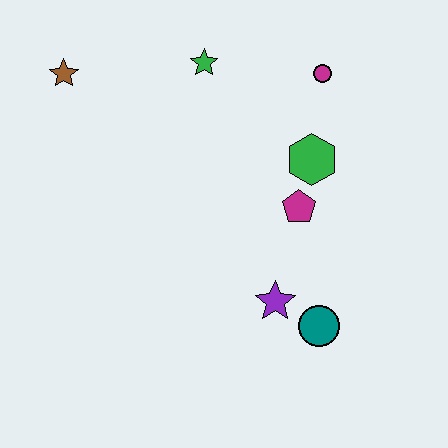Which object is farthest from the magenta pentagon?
The brown star is farthest from the magenta pentagon.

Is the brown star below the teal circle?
No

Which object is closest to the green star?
The magenta circle is closest to the green star.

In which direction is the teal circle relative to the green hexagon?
The teal circle is below the green hexagon.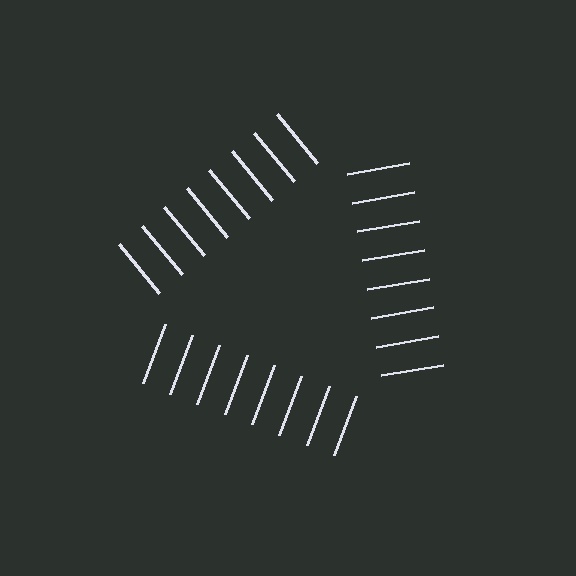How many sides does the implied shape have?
3 sides — the line-ends trace a triangle.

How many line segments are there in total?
24 — 8 along each of the 3 edges.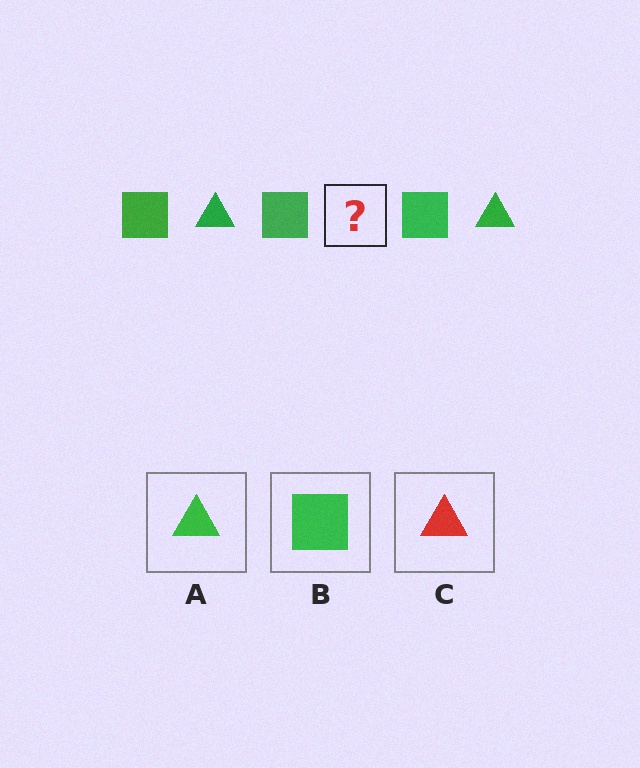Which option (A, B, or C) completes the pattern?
A.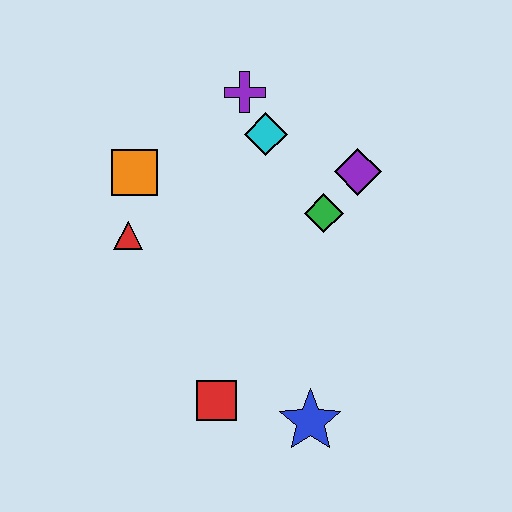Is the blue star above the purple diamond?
No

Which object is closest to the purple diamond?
The green diamond is closest to the purple diamond.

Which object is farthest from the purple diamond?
The red square is farthest from the purple diamond.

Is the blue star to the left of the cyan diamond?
No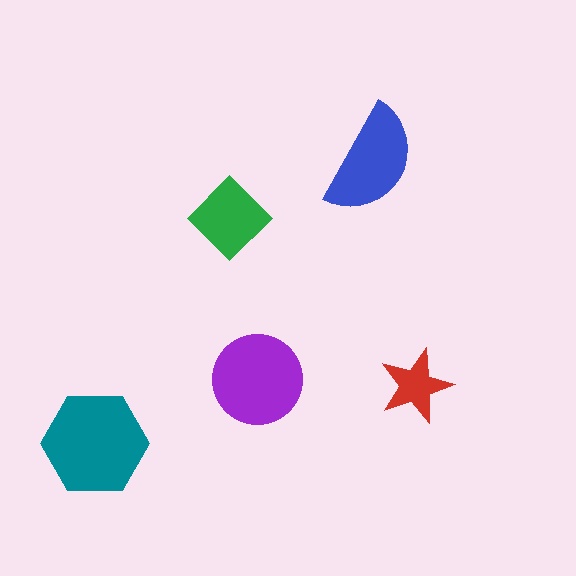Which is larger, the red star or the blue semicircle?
The blue semicircle.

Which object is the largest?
The teal hexagon.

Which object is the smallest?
The red star.